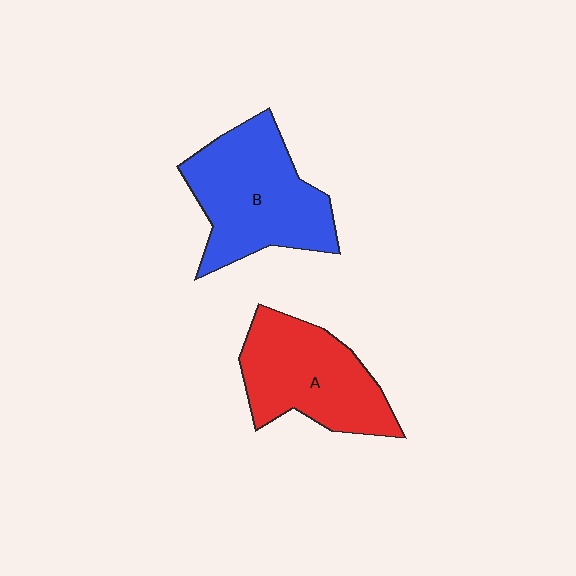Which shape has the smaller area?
Shape A (red).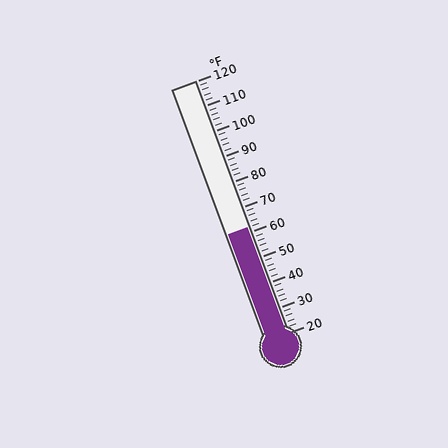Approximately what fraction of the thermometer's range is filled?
The thermometer is filled to approximately 40% of its range.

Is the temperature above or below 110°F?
The temperature is below 110°F.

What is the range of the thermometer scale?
The thermometer scale ranges from 20°F to 120°F.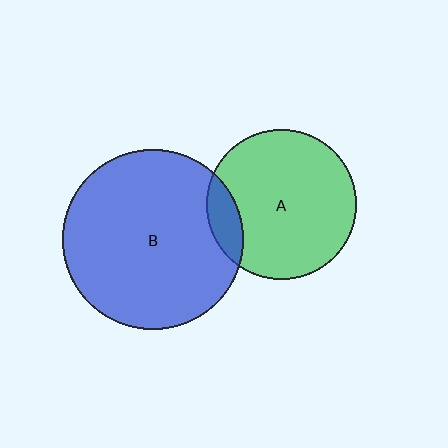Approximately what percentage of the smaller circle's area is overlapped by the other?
Approximately 10%.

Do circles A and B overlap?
Yes.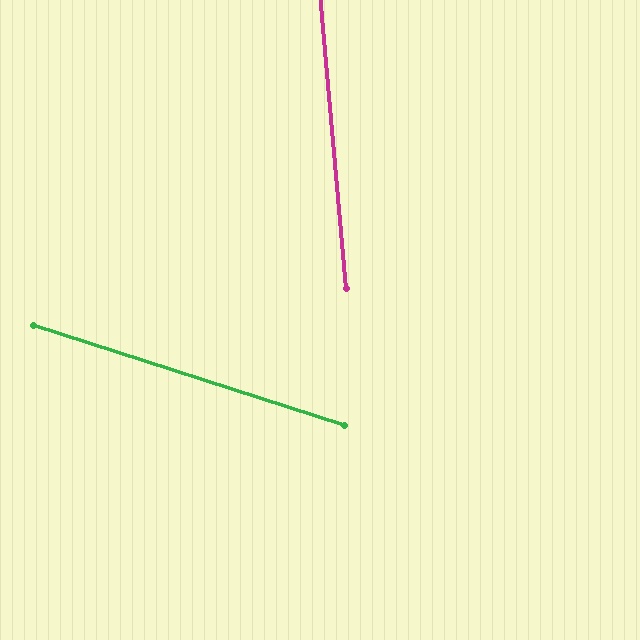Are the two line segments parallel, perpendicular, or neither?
Neither parallel nor perpendicular — they differ by about 67°.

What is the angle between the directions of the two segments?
Approximately 67 degrees.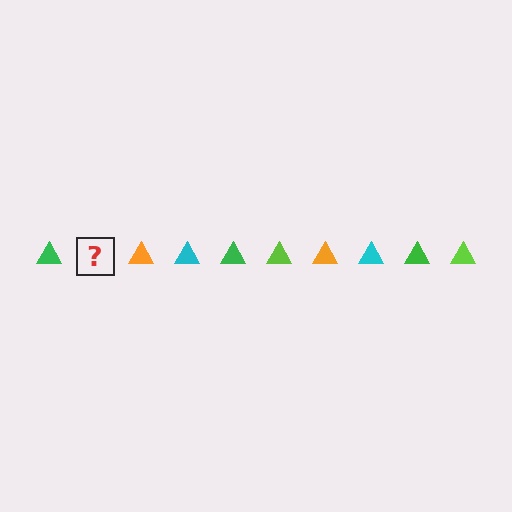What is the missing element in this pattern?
The missing element is a lime triangle.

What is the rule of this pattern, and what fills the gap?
The rule is that the pattern cycles through green, lime, orange, cyan triangles. The gap should be filled with a lime triangle.